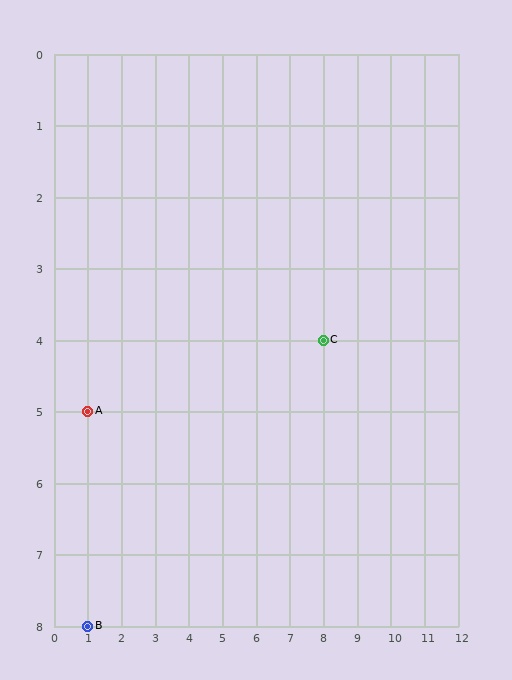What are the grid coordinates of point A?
Point A is at grid coordinates (1, 5).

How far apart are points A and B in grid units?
Points A and B are 3 rows apart.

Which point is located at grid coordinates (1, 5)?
Point A is at (1, 5).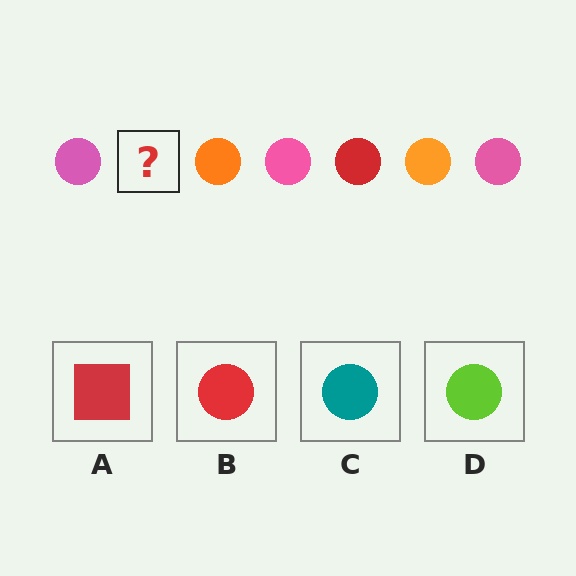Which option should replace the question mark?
Option B.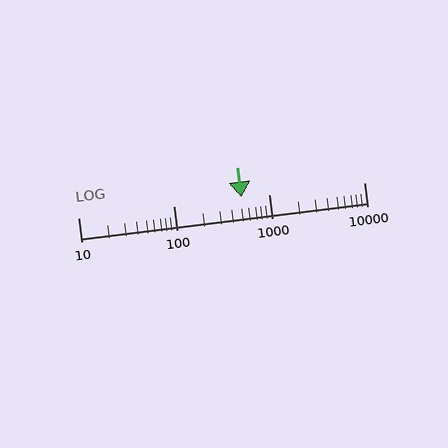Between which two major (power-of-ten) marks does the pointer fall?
The pointer is between 100 and 1000.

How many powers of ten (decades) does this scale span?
The scale spans 3 decades, from 10 to 10000.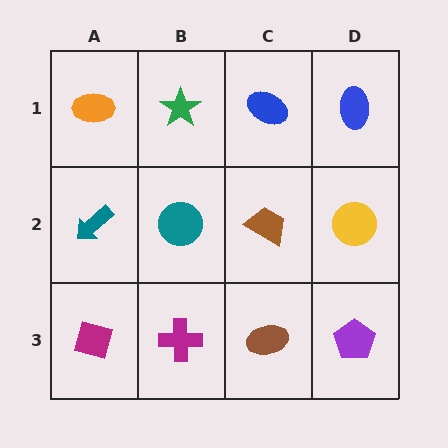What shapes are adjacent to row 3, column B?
A teal circle (row 2, column B), a magenta diamond (row 3, column A), a brown ellipse (row 3, column C).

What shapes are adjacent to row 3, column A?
A teal arrow (row 2, column A), a magenta cross (row 3, column B).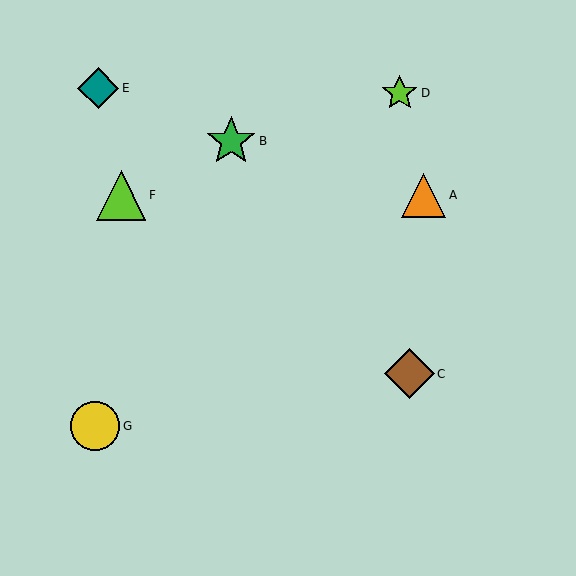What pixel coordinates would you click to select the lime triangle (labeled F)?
Click at (121, 195) to select the lime triangle F.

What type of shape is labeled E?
Shape E is a teal diamond.